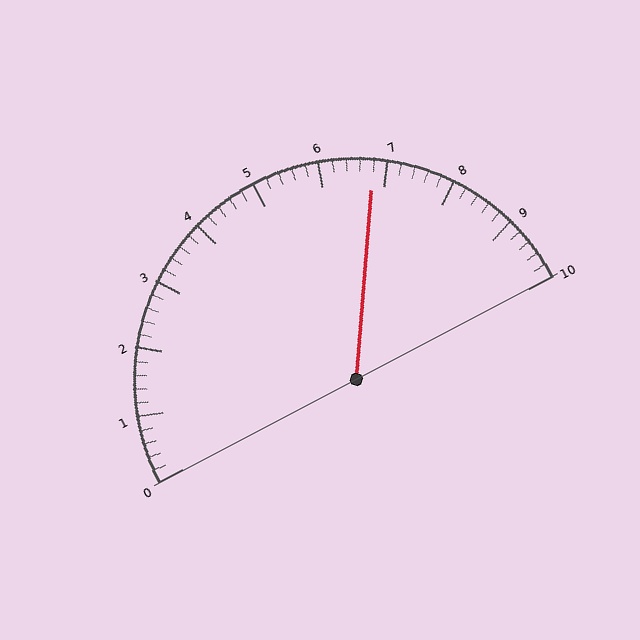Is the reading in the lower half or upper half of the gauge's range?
The reading is in the upper half of the range (0 to 10).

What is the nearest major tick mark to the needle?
The nearest major tick mark is 7.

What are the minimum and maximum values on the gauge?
The gauge ranges from 0 to 10.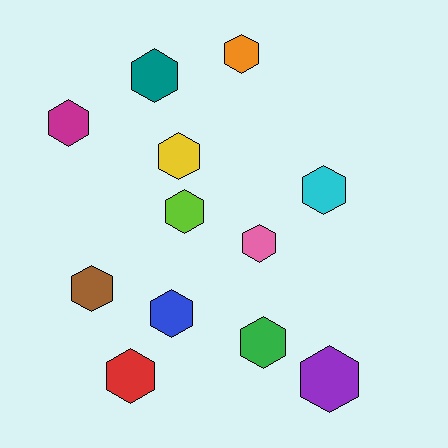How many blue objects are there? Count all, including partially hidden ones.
There is 1 blue object.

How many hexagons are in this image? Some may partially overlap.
There are 12 hexagons.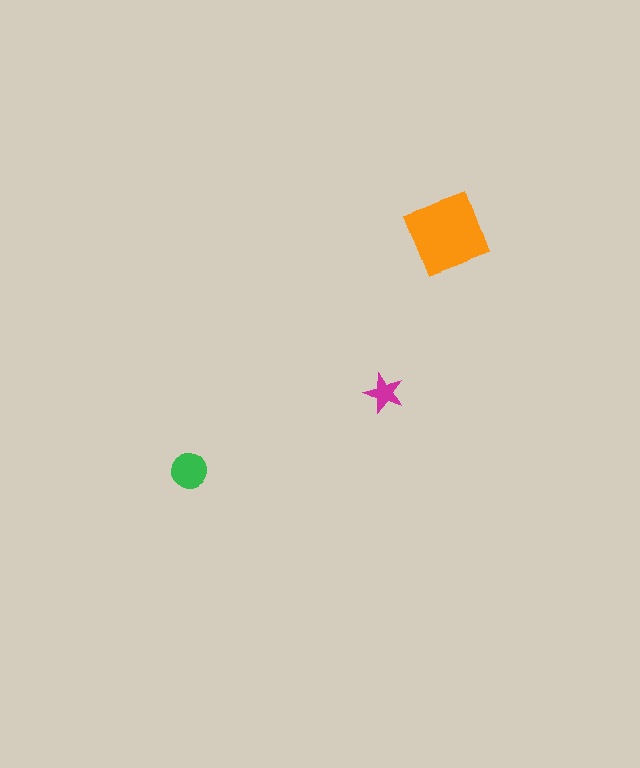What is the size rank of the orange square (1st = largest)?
1st.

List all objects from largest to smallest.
The orange square, the green circle, the magenta star.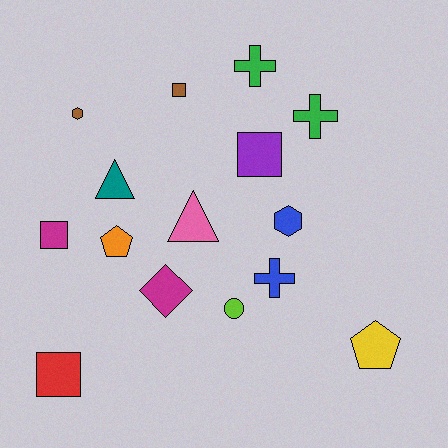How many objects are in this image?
There are 15 objects.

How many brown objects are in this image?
There are 2 brown objects.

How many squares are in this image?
There are 4 squares.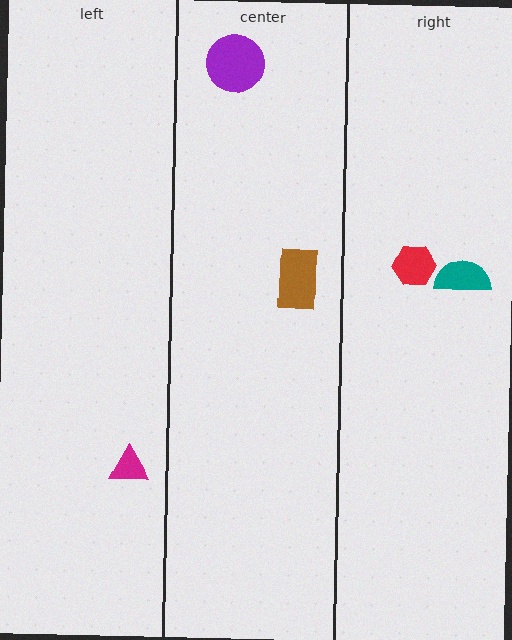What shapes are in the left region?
The magenta triangle.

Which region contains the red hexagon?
The right region.